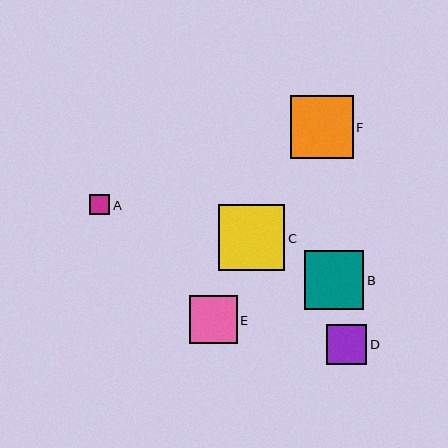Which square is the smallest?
Square A is the smallest with a size of approximately 21 pixels.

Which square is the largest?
Square C is the largest with a size of approximately 66 pixels.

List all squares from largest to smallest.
From largest to smallest: C, F, B, E, D, A.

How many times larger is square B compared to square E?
Square B is approximately 1.2 times the size of square E.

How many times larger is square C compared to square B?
Square C is approximately 1.1 times the size of square B.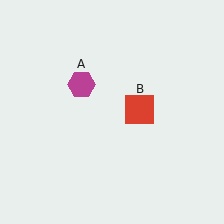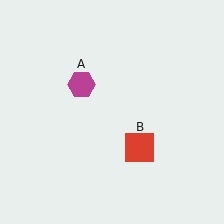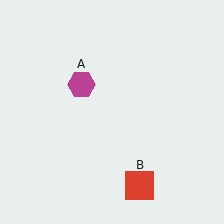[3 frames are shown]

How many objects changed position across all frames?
1 object changed position: red square (object B).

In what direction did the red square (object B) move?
The red square (object B) moved down.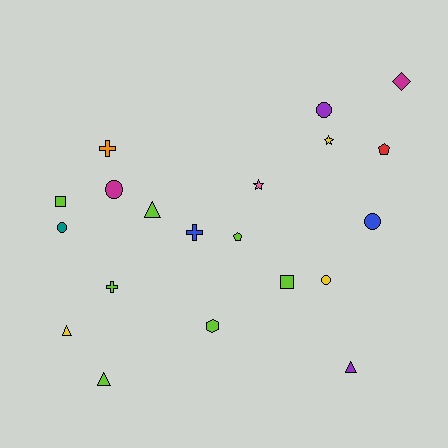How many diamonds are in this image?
There is 1 diamond.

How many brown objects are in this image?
There are no brown objects.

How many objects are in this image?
There are 20 objects.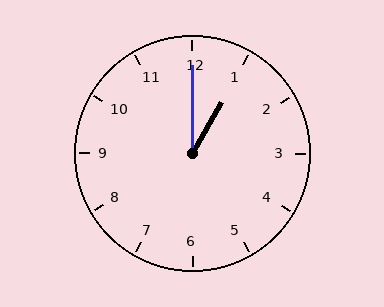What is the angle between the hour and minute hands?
Approximately 30 degrees.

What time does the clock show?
1:00.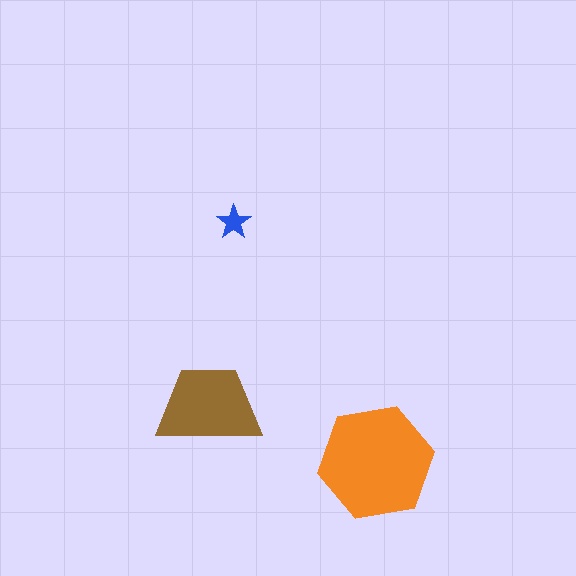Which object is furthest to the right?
The orange hexagon is rightmost.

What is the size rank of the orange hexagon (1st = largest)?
1st.